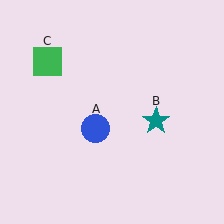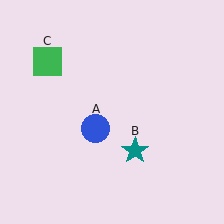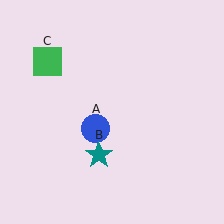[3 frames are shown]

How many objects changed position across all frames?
1 object changed position: teal star (object B).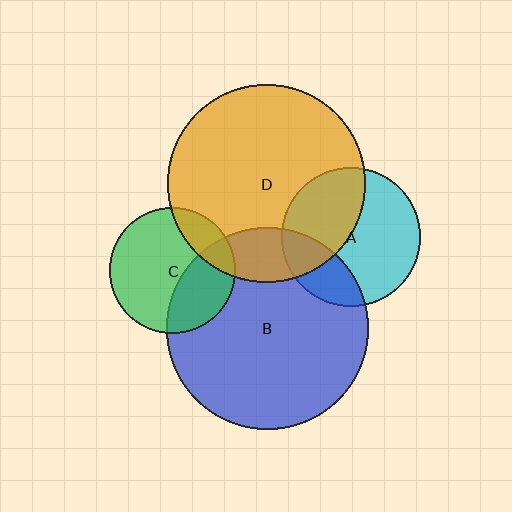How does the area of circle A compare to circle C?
Approximately 1.2 times.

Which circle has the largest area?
Circle B (blue).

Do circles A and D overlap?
Yes.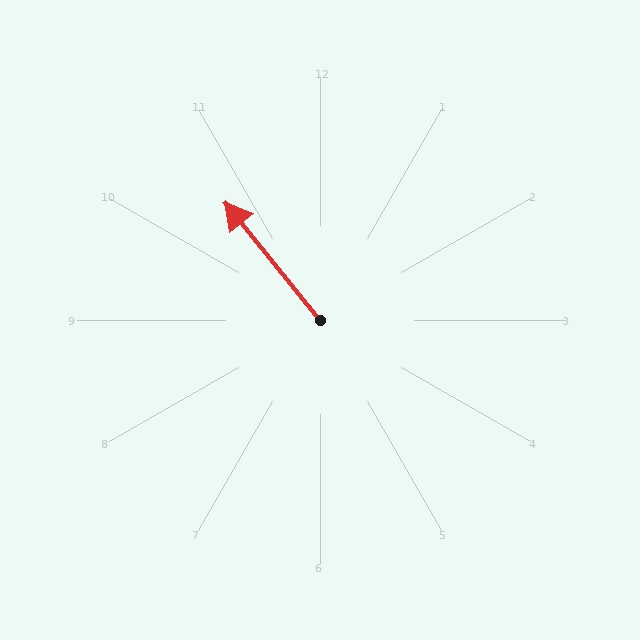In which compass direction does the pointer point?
Northwest.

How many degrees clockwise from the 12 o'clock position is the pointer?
Approximately 321 degrees.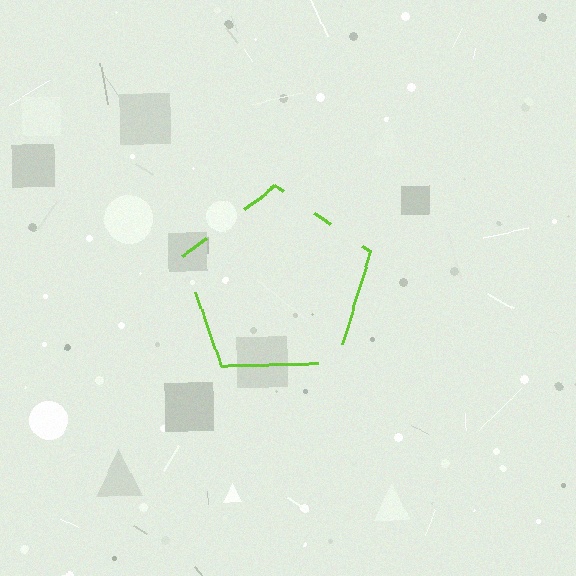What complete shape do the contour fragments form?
The contour fragments form a pentagon.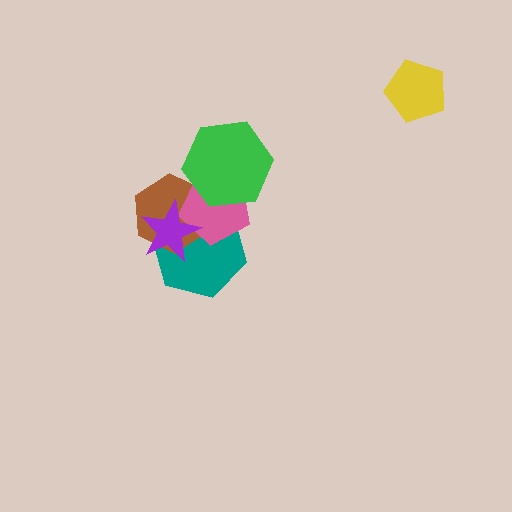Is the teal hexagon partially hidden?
Yes, it is partially covered by another shape.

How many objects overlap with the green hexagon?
2 objects overlap with the green hexagon.